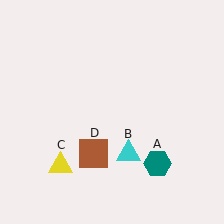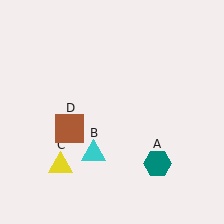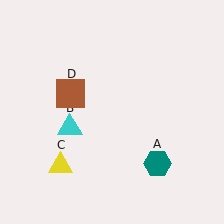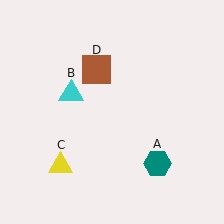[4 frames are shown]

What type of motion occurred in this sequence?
The cyan triangle (object B), brown square (object D) rotated clockwise around the center of the scene.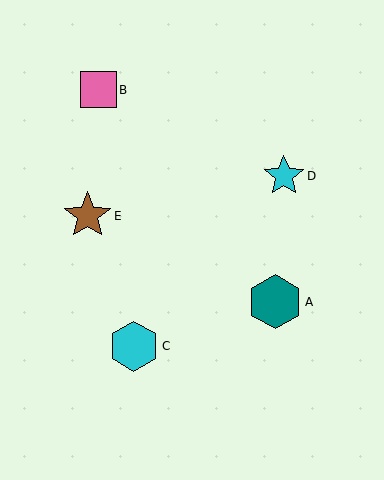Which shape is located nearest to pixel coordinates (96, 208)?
The brown star (labeled E) at (88, 216) is nearest to that location.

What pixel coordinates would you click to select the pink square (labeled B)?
Click at (98, 90) to select the pink square B.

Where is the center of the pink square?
The center of the pink square is at (98, 90).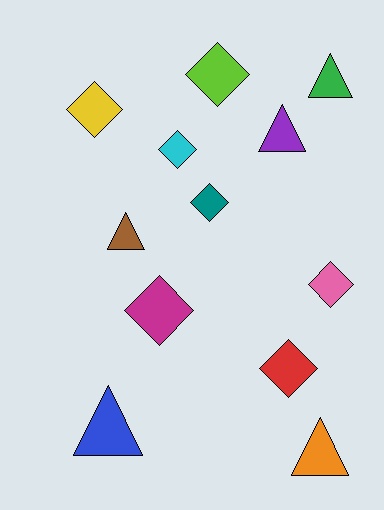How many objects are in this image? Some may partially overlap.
There are 12 objects.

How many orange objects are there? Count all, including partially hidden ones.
There is 1 orange object.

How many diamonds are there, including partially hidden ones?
There are 7 diamonds.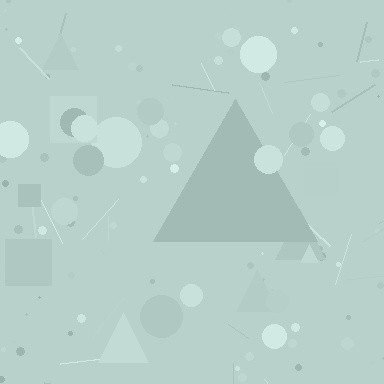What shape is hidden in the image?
A triangle is hidden in the image.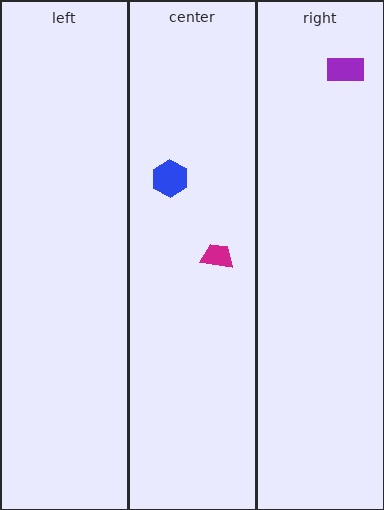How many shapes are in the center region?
2.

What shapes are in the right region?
The purple rectangle.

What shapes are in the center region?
The blue hexagon, the magenta trapezoid.